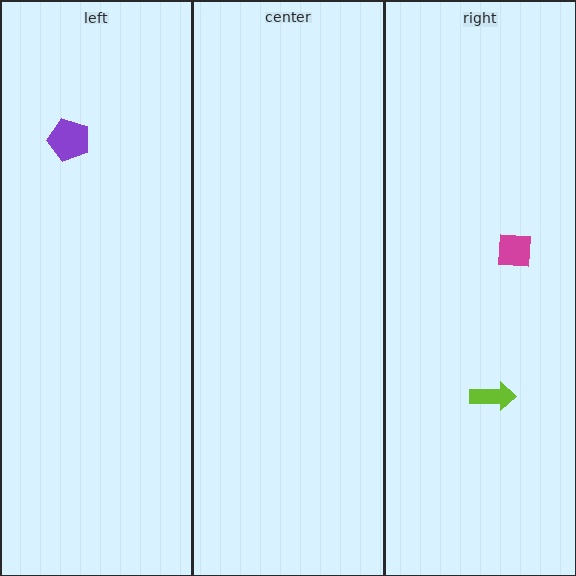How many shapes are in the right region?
2.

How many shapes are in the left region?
1.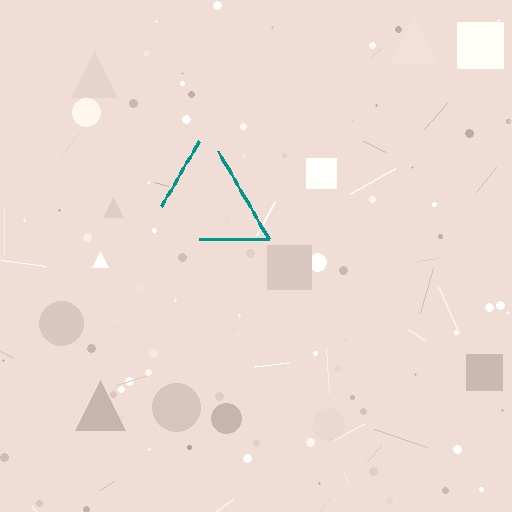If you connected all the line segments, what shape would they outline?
They would outline a triangle.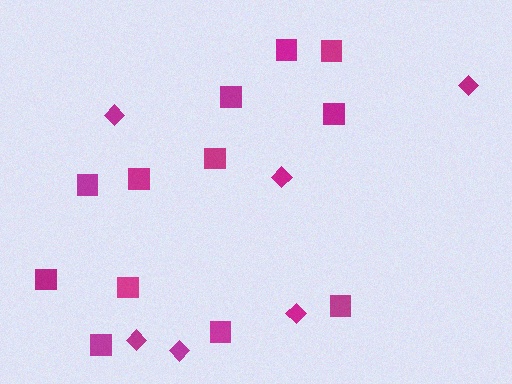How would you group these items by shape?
There are 2 groups: one group of diamonds (6) and one group of squares (12).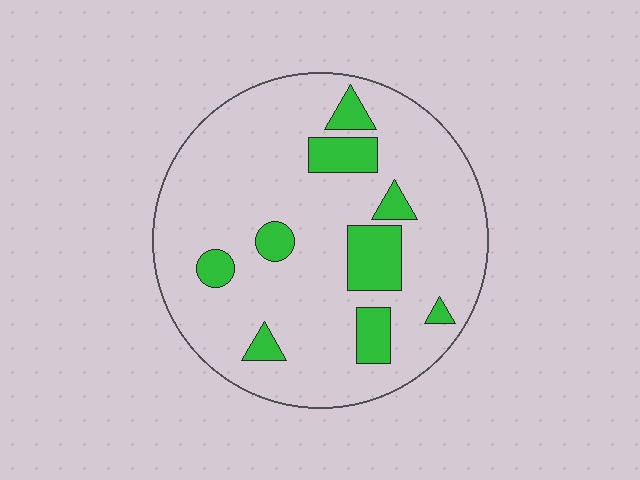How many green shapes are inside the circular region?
9.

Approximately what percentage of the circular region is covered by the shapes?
Approximately 15%.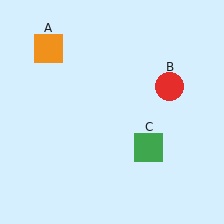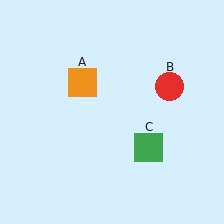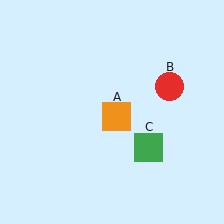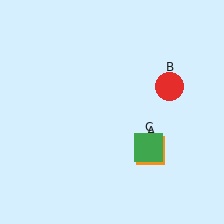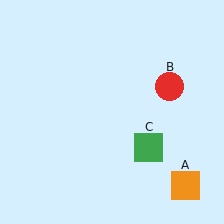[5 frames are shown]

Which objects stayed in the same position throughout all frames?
Red circle (object B) and green square (object C) remained stationary.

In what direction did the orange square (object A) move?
The orange square (object A) moved down and to the right.